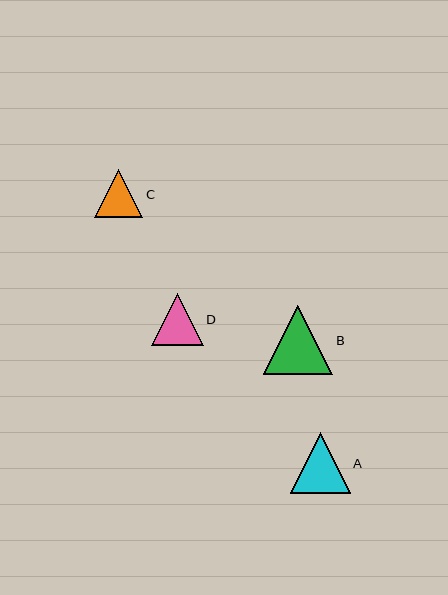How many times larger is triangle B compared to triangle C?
Triangle B is approximately 1.4 times the size of triangle C.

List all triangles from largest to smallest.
From largest to smallest: B, A, D, C.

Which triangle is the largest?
Triangle B is the largest with a size of approximately 70 pixels.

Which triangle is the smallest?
Triangle C is the smallest with a size of approximately 48 pixels.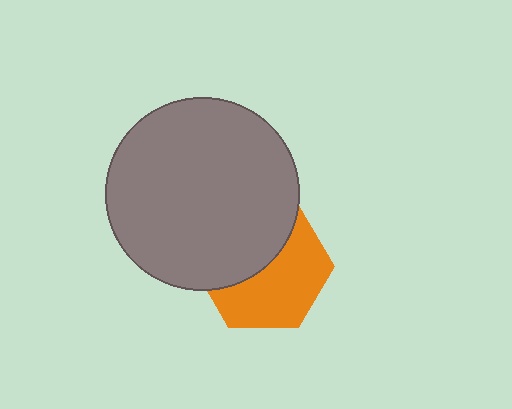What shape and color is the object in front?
The object in front is a gray circle.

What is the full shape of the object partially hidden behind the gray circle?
The partially hidden object is an orange hexagon.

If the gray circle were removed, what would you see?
You would see the complete orange hexagon.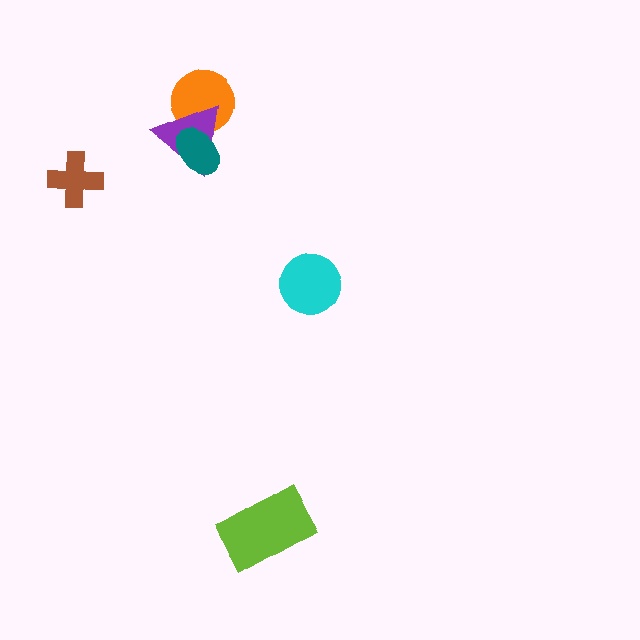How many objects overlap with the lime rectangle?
0 objects overlap with the lime rectangle.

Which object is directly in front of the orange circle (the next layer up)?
The purple triangle is directly in front of the orange circle.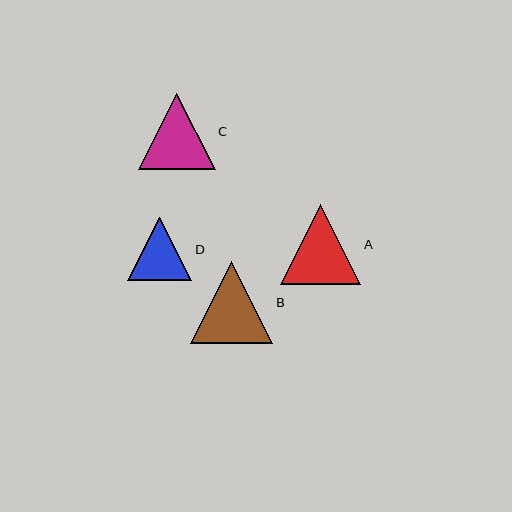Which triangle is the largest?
Triangle B is the largest with a size of approximately 82 pixels.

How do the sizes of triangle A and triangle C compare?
Triangle A and triangle C are approximately the same size.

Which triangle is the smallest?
Triangle D is the smallest with a size of approximately 64 pixels.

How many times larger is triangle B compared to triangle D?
Triangle B is approximately 1.3 times the size of triangle D.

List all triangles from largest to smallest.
From largest to smallest: B, A, C, D.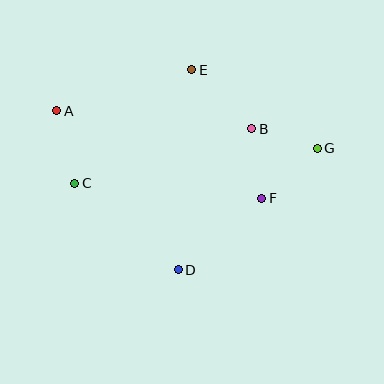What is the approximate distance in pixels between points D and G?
The distance between D and G is approximately 185 pixels.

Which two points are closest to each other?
Points B and G are closest to each other.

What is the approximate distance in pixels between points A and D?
The distance between A and D is approximately 200 pixels.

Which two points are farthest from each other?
Points A and G are farthest from each other.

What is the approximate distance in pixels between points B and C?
The distance between B and C is approximately 185 pixels.